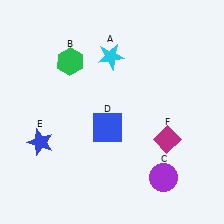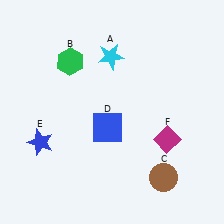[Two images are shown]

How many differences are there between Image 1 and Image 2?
There is 1 difference between the two images.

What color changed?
The circle (C) changed from purple in Image 1 to brown in Image 2.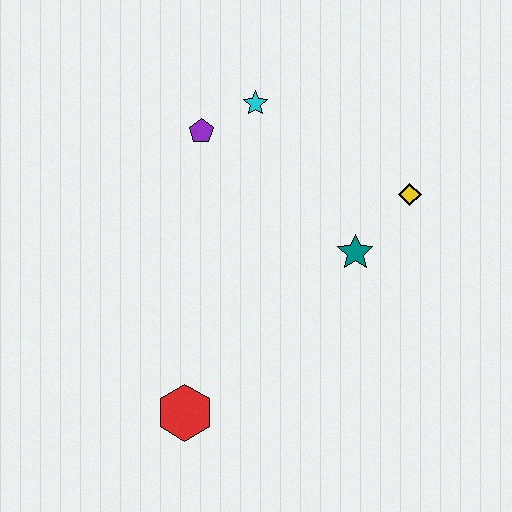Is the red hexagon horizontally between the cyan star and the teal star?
No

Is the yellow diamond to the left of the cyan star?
No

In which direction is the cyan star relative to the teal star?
The cyan star is above the teal star.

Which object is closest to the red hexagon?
The teal star is closest to the red hexagon.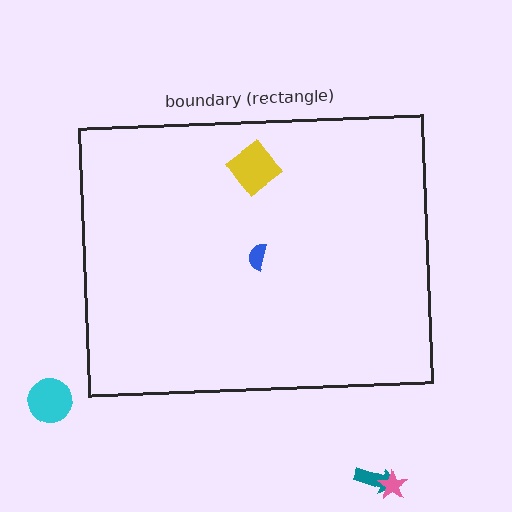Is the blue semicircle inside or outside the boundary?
Inside.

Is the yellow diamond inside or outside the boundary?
Inside.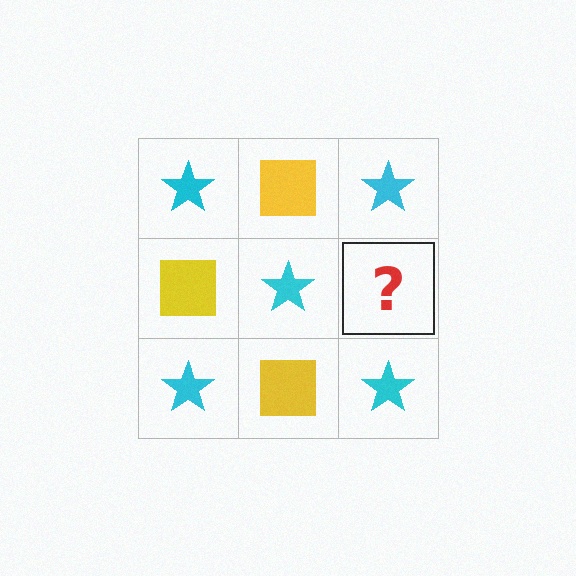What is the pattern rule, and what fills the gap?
The rule is that it alternates cyan star and yellow square in a checkerboard pattern. The gap should be filled with a yellow square.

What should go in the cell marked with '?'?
The missing cell should contain a yellow square.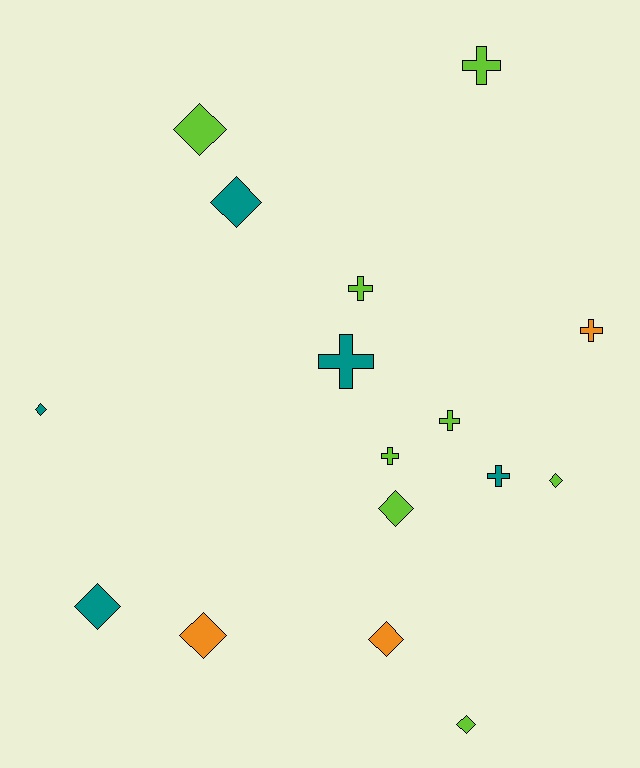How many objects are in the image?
There are 16 objects.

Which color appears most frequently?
Lime, with 8 objects.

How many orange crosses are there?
There is 1 orange cross.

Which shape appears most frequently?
Diamond, with 9 objects.